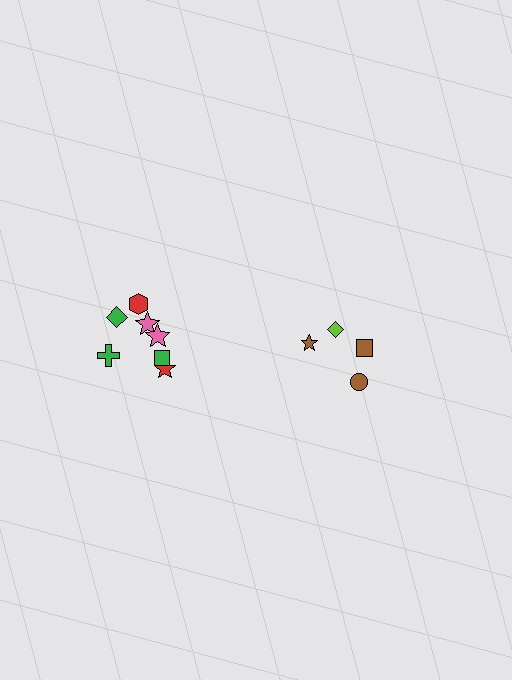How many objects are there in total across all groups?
There are 11 objects.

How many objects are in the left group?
There are 7 objects.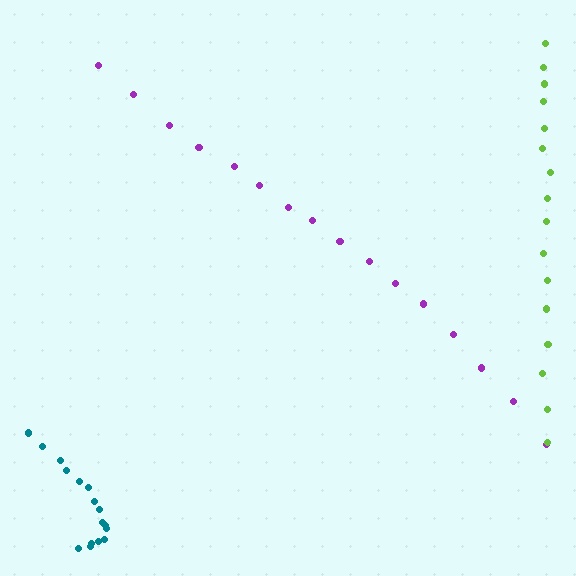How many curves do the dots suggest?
There are 3 distinct paths.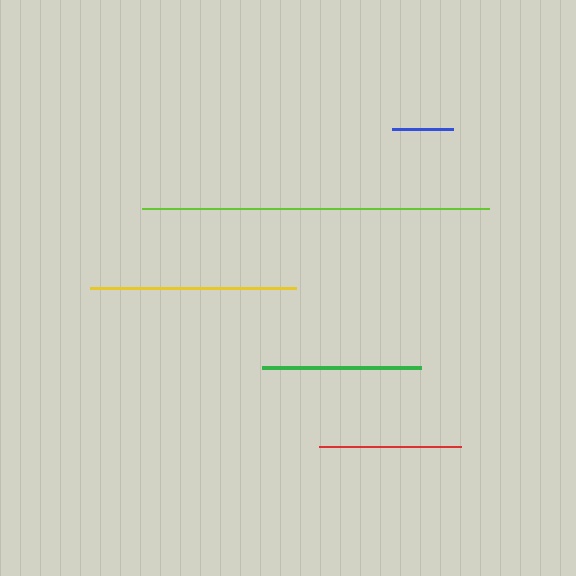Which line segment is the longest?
The lime line is the longest at approximately 347 pixels.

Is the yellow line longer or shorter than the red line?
The yellow line is longer than the red line.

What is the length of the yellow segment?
The yellow segment is approximately 206 pixels long.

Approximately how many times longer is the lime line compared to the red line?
The lime line is approximately 2.4 times the length of the red line.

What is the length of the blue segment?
The blue segment is approximately 61 pixels long.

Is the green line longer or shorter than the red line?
The green line is longer than the red line.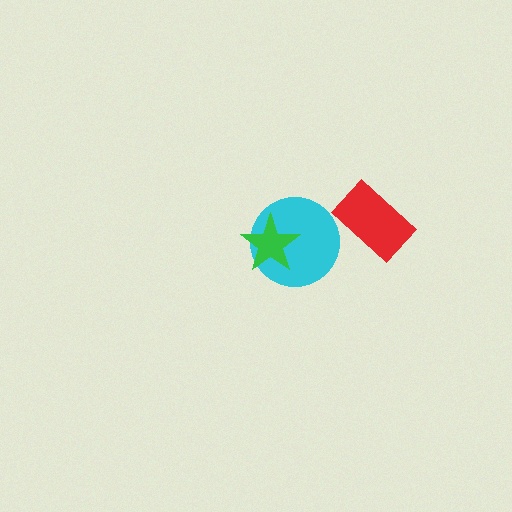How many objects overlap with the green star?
1 object overlaps with the green star.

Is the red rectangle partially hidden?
No, no other shape covers it.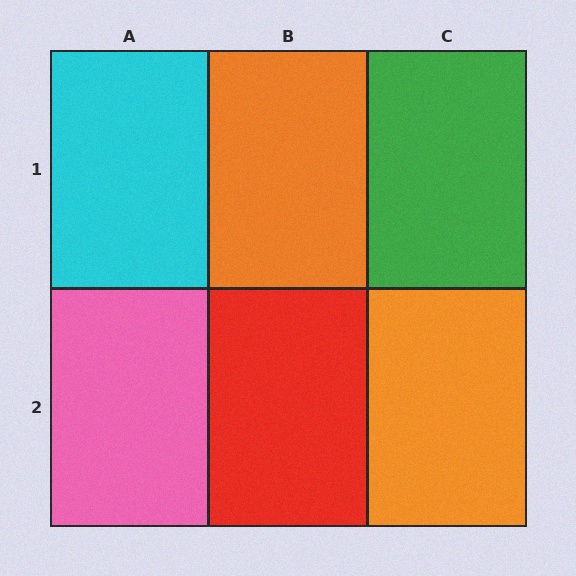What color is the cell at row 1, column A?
Cyan.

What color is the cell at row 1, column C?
Green.